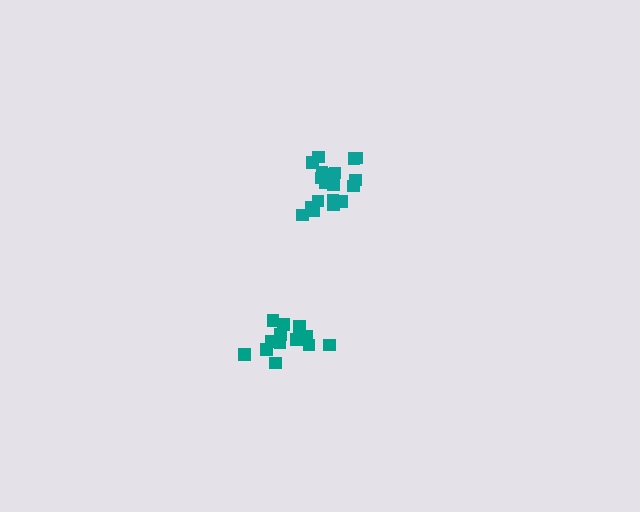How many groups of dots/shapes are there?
There are 2 groups.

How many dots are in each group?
Group 1: 14 dots, Group 2: 19 dots (33 total).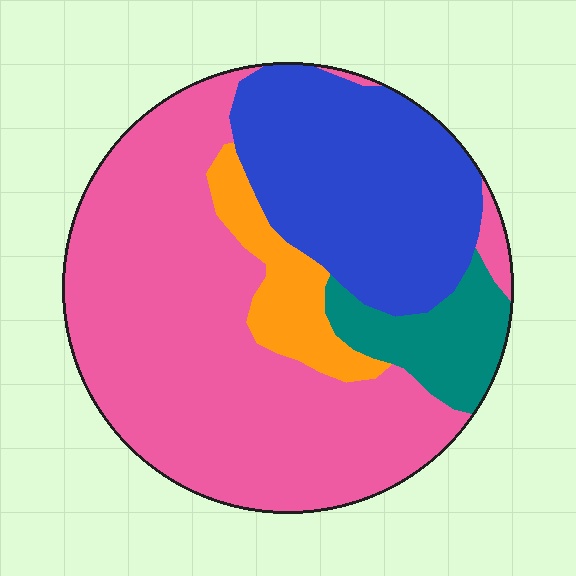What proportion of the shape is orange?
Orange takes up less than a quarter of the shape.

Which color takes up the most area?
Pink, at roughly 55%.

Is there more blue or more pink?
Pink.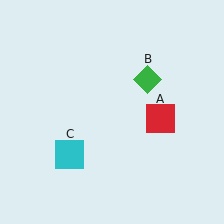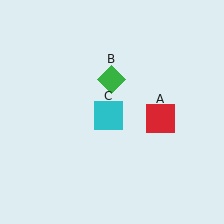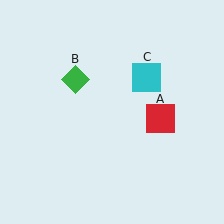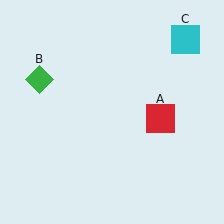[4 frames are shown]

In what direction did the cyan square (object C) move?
The cyan square (object C) moved up and to the right.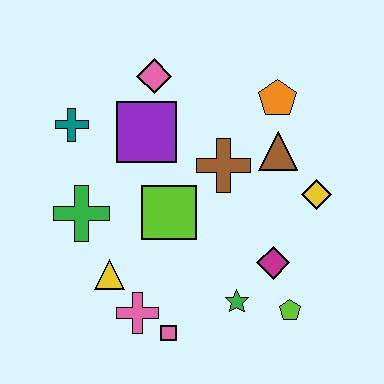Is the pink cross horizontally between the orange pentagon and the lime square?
No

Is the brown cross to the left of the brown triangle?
Yes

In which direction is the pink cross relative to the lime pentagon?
The pink cross is to the left of the lime pentagon.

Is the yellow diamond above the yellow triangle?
Yes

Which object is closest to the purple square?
The pink diamond is closest to the purple square.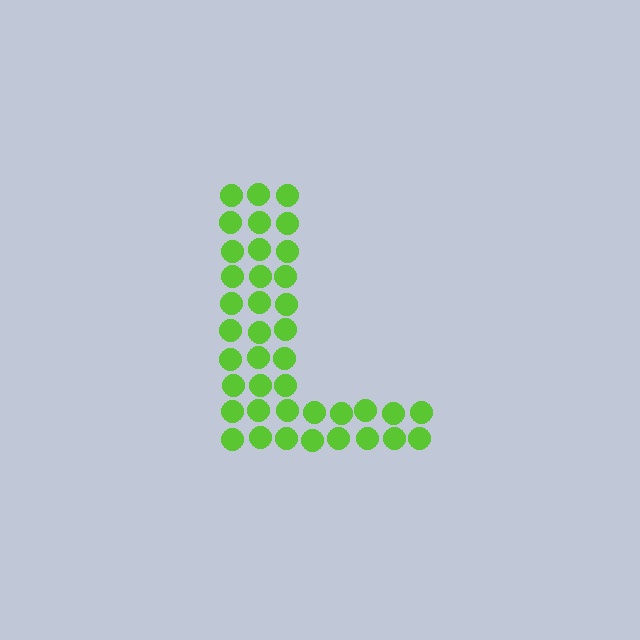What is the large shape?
The large shape is the letter L.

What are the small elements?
The small elements are circles.